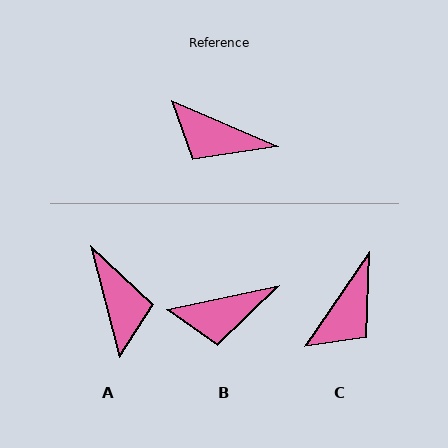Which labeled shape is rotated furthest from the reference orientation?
A, about 128 degrees away.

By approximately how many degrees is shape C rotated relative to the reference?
Approximately 80 degrees counter-clockwise.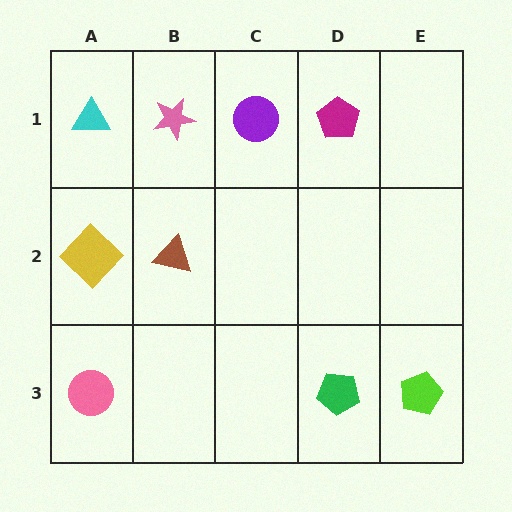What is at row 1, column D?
A magenta pentagon.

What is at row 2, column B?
A brown triangle.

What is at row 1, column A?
A cyan triangle.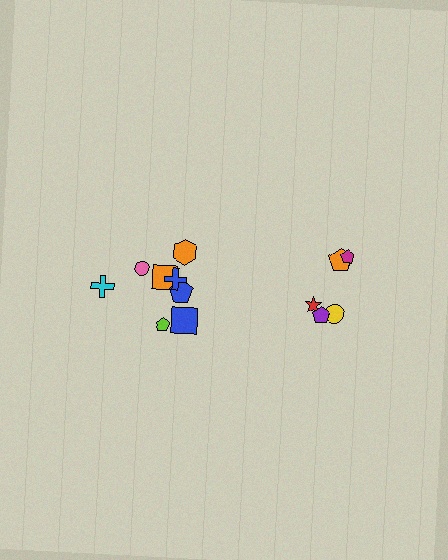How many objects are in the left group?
There are 8 objects.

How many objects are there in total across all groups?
There are 13 objects.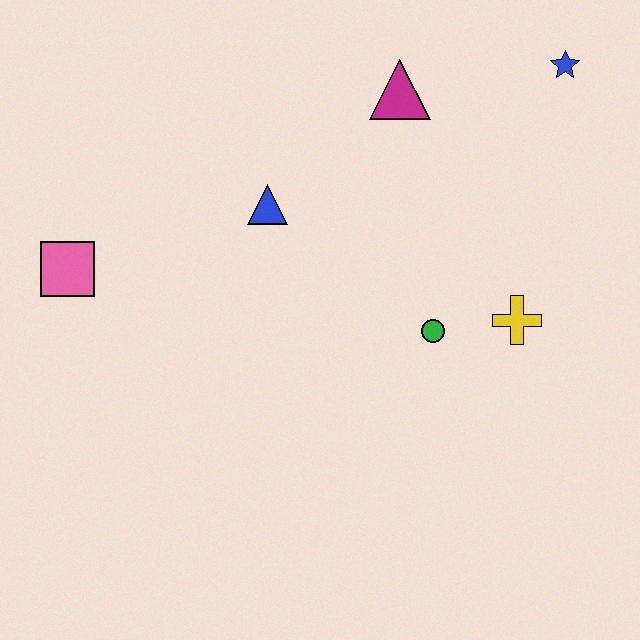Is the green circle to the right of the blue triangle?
Yes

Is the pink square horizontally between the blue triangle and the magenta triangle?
No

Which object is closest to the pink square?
The blue triangle is closest to the pink square.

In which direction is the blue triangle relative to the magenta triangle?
The blue triangle is to the left of the magenta triangle.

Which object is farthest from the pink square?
The blue star is farthest from the pink square.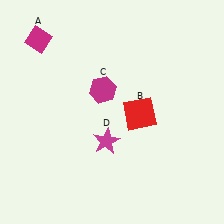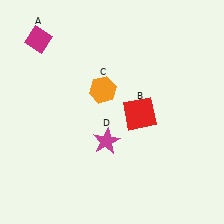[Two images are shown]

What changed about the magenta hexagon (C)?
In Image 1, C is magenta. In Image 2, it changed to orange.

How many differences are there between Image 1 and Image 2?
There is 1 difference between the two images.